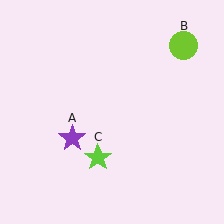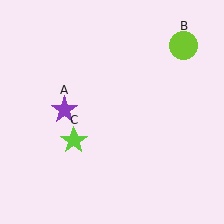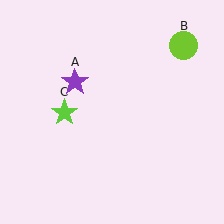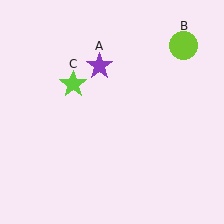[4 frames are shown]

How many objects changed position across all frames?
2 objects changed position: purple star (object A), lime star (object C).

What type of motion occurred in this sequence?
The purple star (object A), lime star (object C) rotated clockwise around the center of the scene.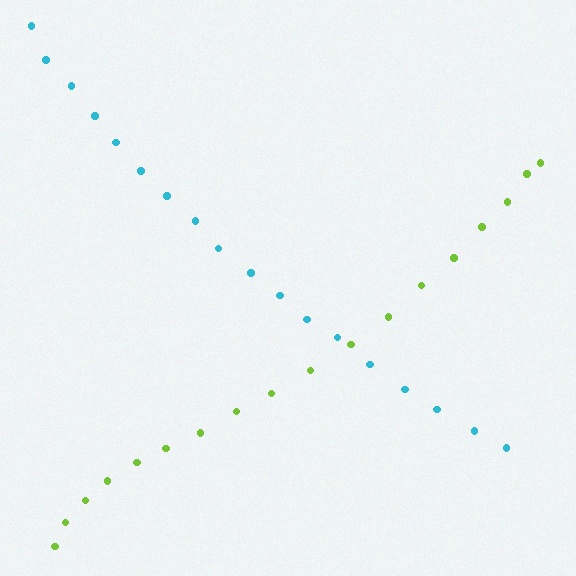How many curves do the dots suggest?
There are 2 distinct paths.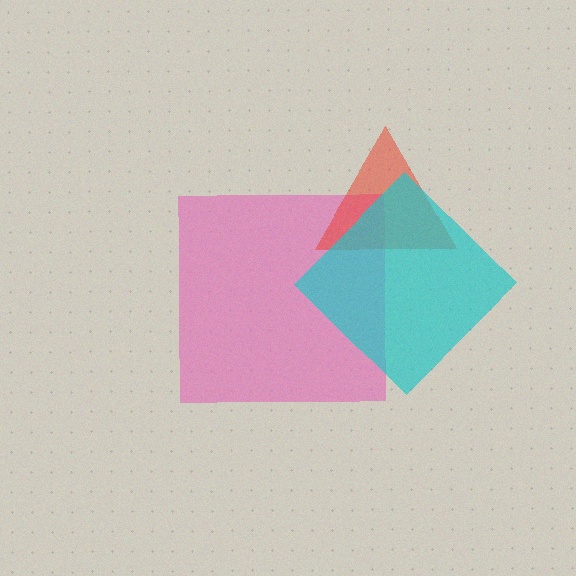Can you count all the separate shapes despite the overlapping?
Yes, there are 3 separate shapes.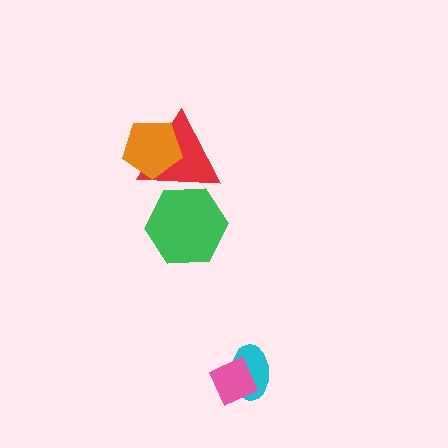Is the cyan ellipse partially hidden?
Yes, it is partially covered by another shape.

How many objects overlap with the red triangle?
2 objects overlap with the red triangle.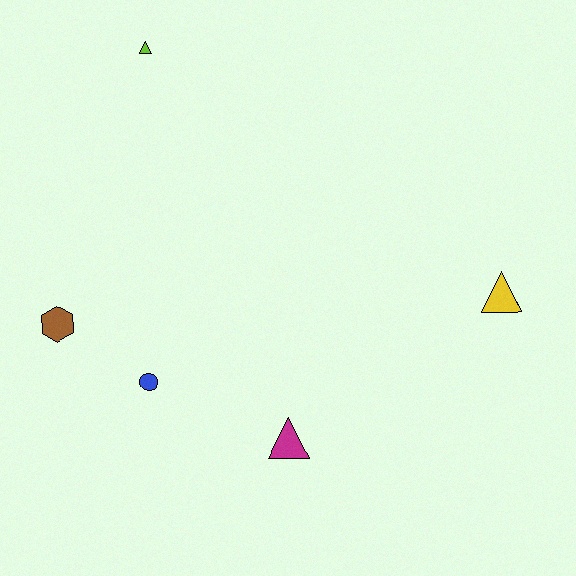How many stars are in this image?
There are no stars.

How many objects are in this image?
There are 5 objects.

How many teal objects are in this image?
There are no teal objects.